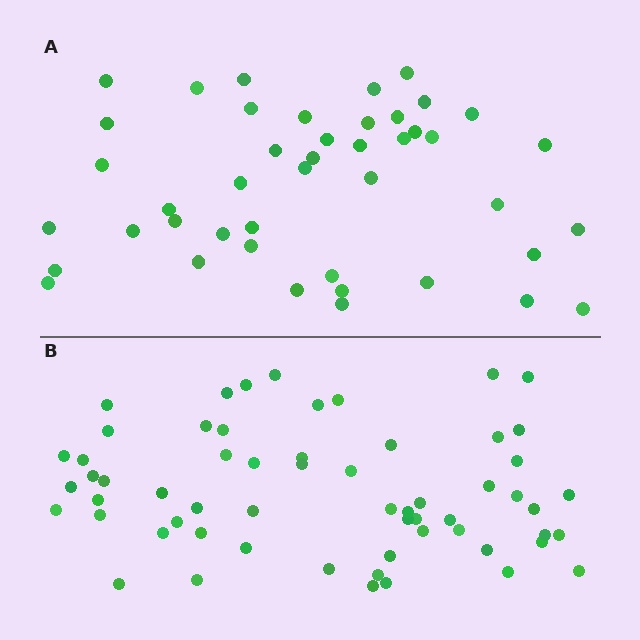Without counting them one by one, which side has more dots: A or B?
Region B (the bottom region) has more dots.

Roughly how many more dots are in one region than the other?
Region B has approximately 15 more dots than region A.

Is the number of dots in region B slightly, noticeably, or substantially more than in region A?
Region B has noticeably more, but not dramatically so. The ratio is roughly 1.4 to 1.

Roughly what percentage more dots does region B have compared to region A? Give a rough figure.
About 35% more.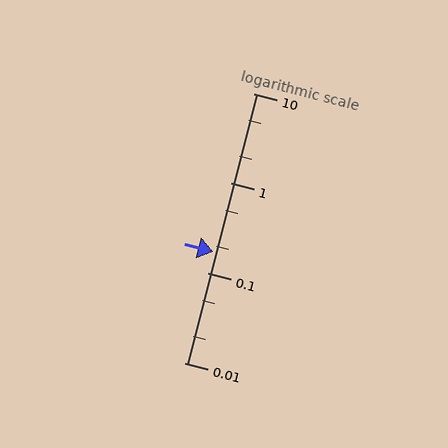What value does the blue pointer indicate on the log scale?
The pointer indicates approximately 0.17.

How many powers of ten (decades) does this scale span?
The scale spans 3 decades, from 0.01 to 10.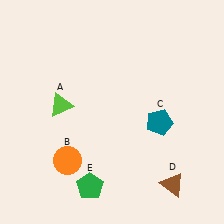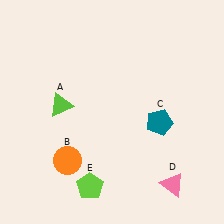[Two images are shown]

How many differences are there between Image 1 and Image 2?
There are 2 differences between the two images.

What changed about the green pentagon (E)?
In Image 1, E is green. In Image 2, it changed to lime.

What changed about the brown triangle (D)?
In Image 1, D is brown. In Image 2, it changed to pink.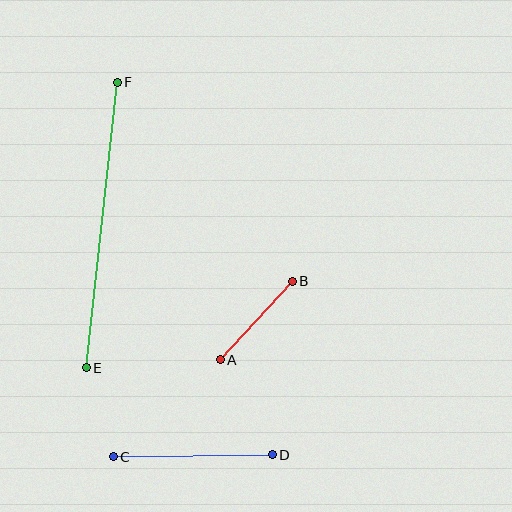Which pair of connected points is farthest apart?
Points E and F are farthest apart.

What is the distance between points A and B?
The distance is approximately 106 pixels.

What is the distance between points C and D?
The distance is approximately 159 pixels.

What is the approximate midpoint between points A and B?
The midpoint is at approximately (256, 320) pixels.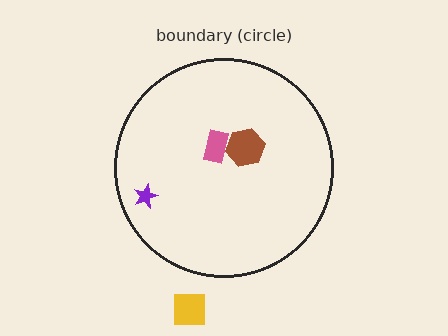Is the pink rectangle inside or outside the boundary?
Inside.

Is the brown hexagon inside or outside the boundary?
Inside.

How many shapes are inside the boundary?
3 inside, 1 outside.